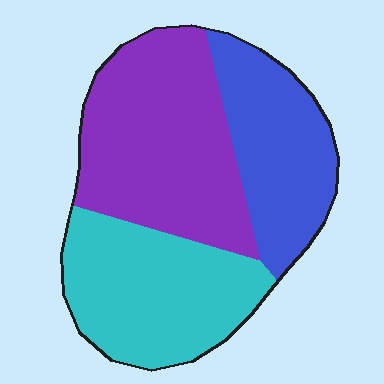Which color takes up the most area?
Purple, at roughly 40%.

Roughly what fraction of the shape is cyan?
Cyan takes up about one third (1/3) of the shape.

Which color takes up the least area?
Blue, at roughly 25%.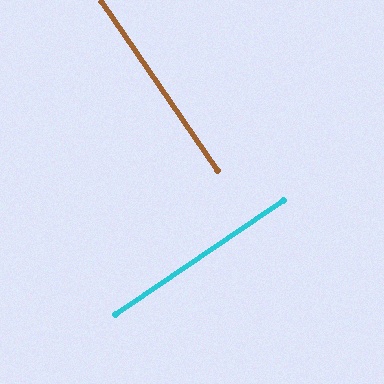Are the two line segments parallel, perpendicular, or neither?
Perpendicular — they meet at approximately 90°.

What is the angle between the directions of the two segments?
Approximately 90 degrees.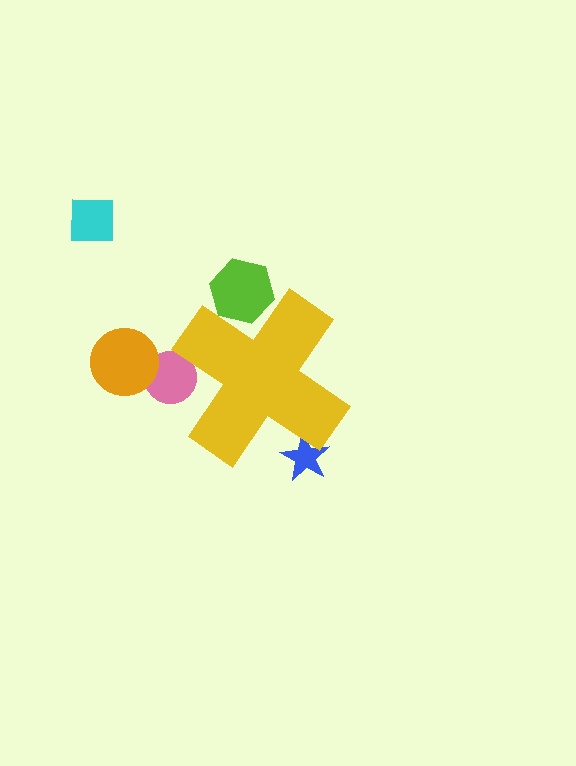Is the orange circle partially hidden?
No, the orange circle is fully visible.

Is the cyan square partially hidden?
No, the cyan square is fully visible.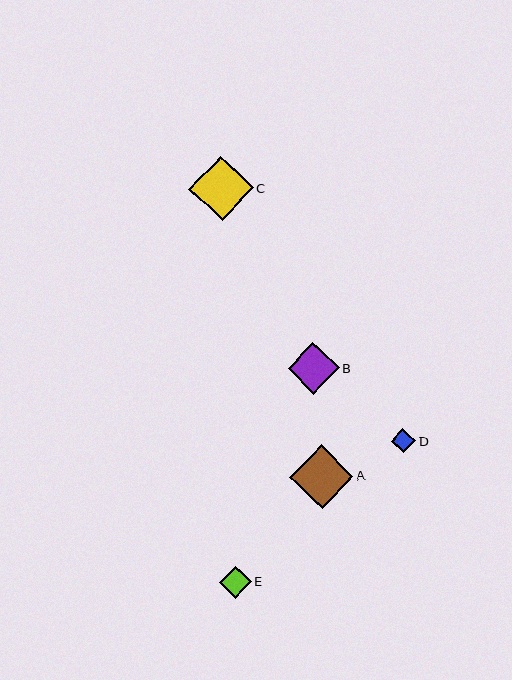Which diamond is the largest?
Diamond C is the largest with a size of approximately 64 pixels.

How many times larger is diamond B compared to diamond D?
Diamond B is approximately 2.1 times the size of diamond D.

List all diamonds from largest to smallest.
From largest to smallest: C, A, B, E, D.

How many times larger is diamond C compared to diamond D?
Diamond C is approximately 2.7 times the size of diamond D.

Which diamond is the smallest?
Diamond D is the smallest with a size of approximately 24 pixels.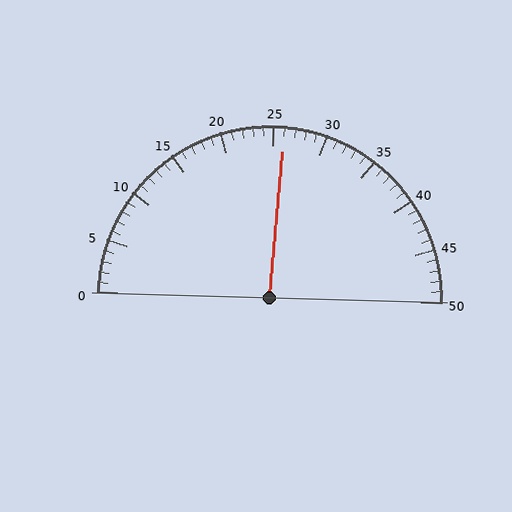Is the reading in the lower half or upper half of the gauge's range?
The reading is in the upper half of the range (0 to 50).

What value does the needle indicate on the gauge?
The needle indicates approximately 26.